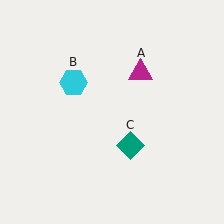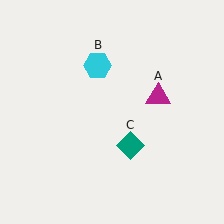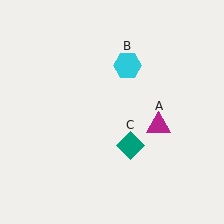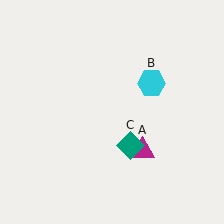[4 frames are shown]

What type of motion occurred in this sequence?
The magenta triangle (object A), cyan hexagon (object B) rotated clockwise around the center of the scene.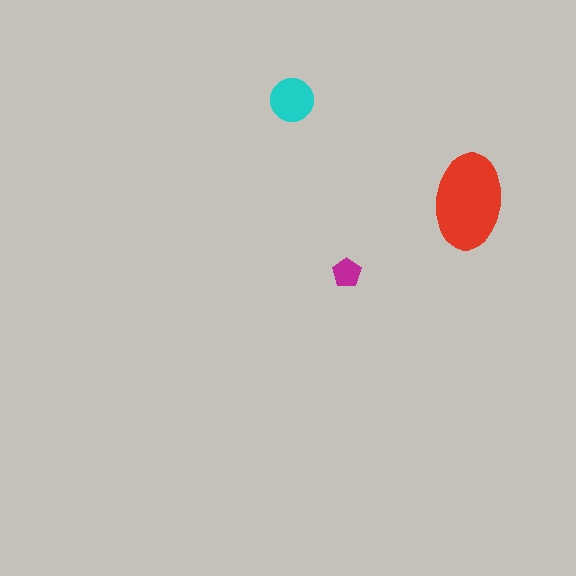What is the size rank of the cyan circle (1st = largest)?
2nd.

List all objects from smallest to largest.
The magenta pentagon, the cyan circle, the red ellipse.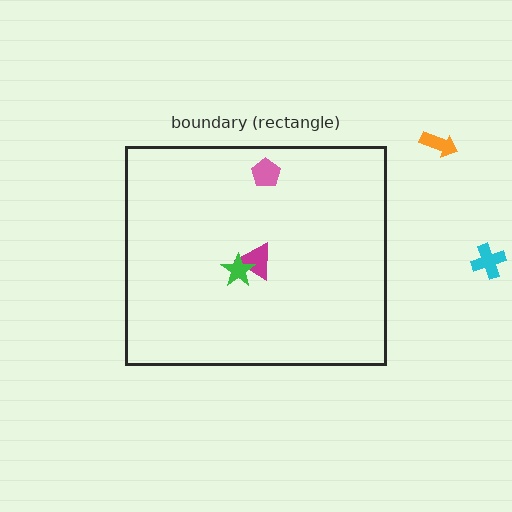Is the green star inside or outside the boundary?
Inside.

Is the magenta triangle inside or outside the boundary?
Inside.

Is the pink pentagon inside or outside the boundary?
Inside.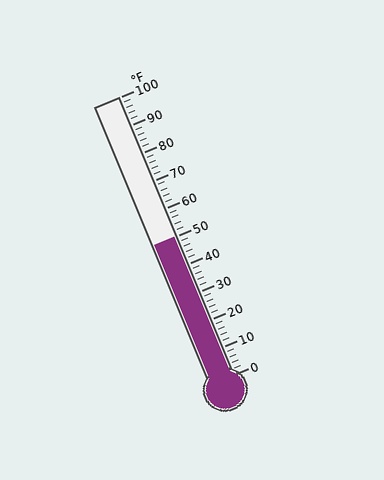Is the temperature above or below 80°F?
The temperature is below 80°F.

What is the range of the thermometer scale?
The thermometer scale ranges from 0°F to 100°F.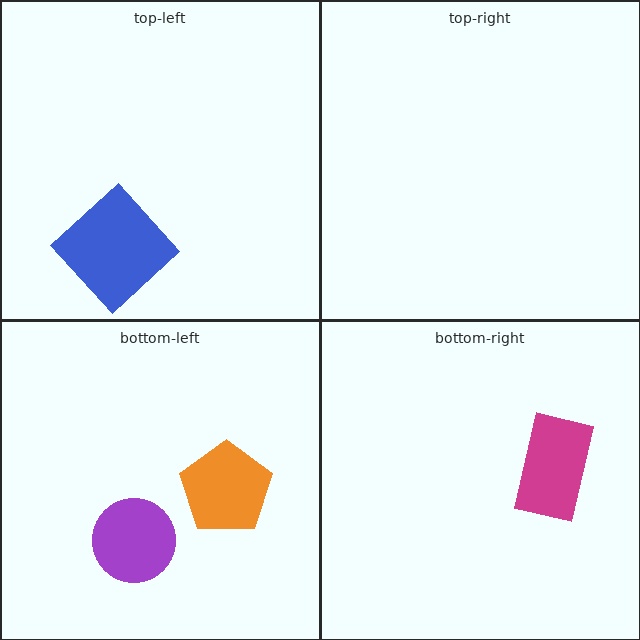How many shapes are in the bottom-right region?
1.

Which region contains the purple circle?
The bottom-left region.